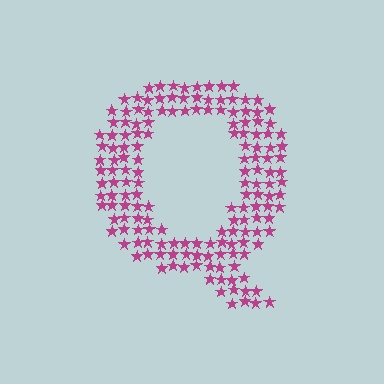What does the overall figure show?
The overall figure shows the letter Q.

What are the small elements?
The small elements are stars.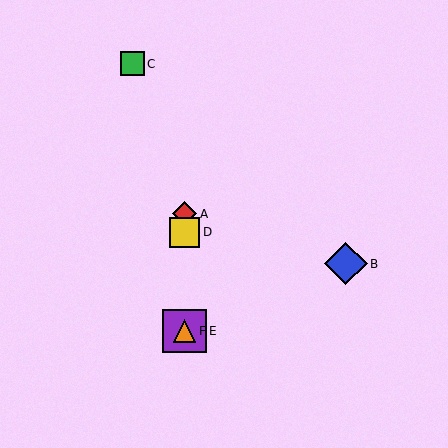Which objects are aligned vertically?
Objects A, D, E, F are aligned vertically.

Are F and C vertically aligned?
No, F is at x≈184 and C is at x≈132.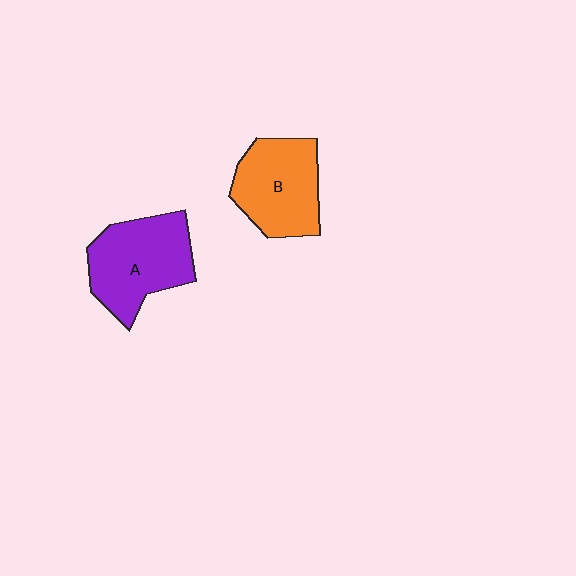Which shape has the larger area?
Shape A (purple).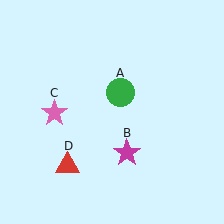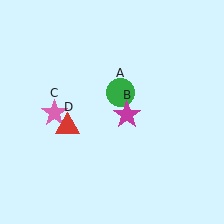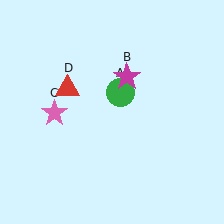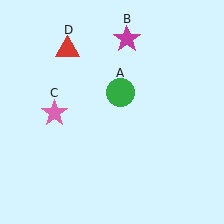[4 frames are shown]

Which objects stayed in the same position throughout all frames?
Green circle (object A) and pink star (object C) remained stationary.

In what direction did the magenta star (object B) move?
The magenta star (object B) moved up.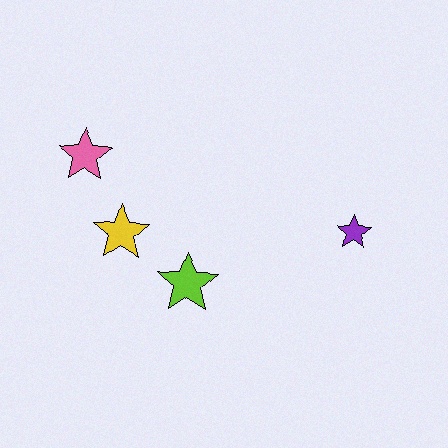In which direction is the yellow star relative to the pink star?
The yellow star is below the pink star.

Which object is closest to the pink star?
The yellow star is closest to the pink star.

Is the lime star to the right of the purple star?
No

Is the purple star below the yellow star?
No